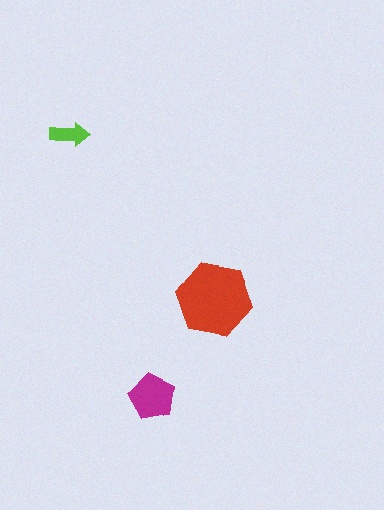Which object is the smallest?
The lime arrow.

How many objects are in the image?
There are 3 objects in the image.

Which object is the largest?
The red hexagon.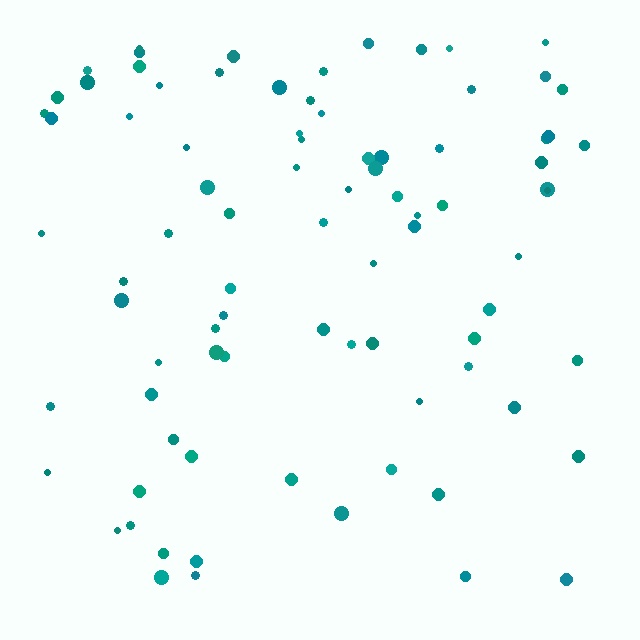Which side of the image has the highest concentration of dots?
The top.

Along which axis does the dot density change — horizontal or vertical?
Vertical.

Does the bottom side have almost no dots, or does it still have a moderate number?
Still a moderate number, just noticeably fewer than the top.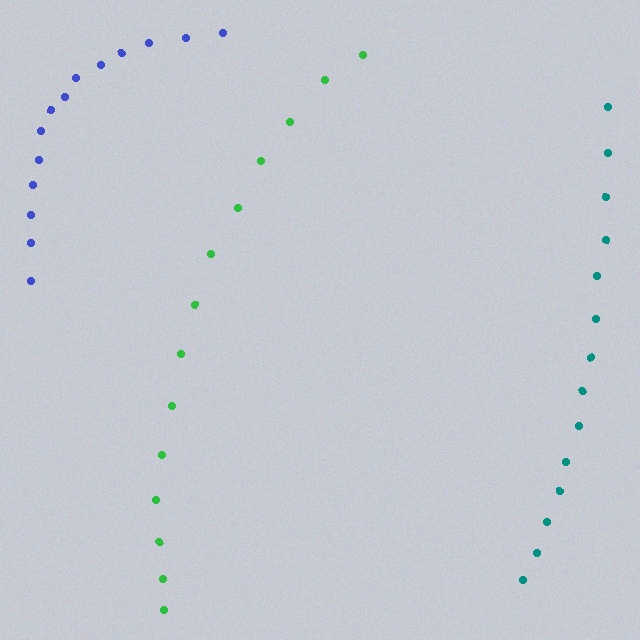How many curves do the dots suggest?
There are 3 distinct paths.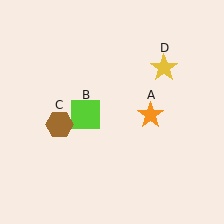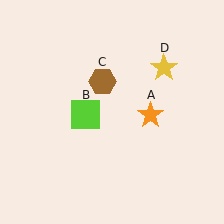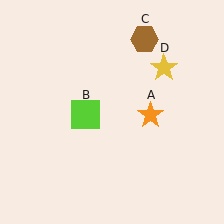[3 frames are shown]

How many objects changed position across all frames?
1 object changed position: brown hexagon (object C).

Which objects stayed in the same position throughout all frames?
Orange star (object A) and lime square (object B) and yellow star (object D) remained stationary.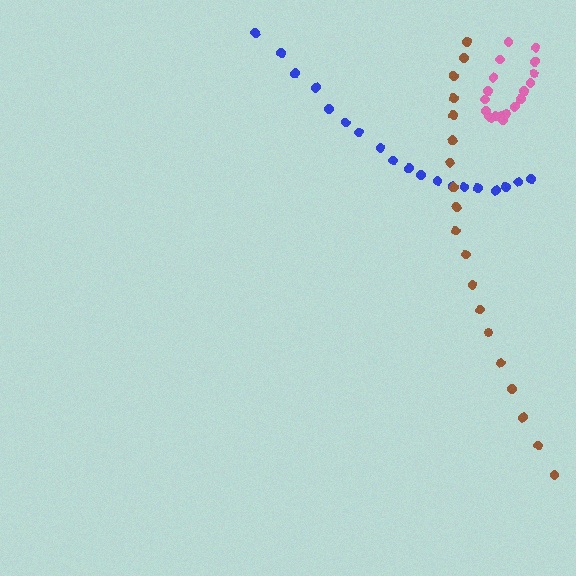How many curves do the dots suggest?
There are 3 distinct paths.